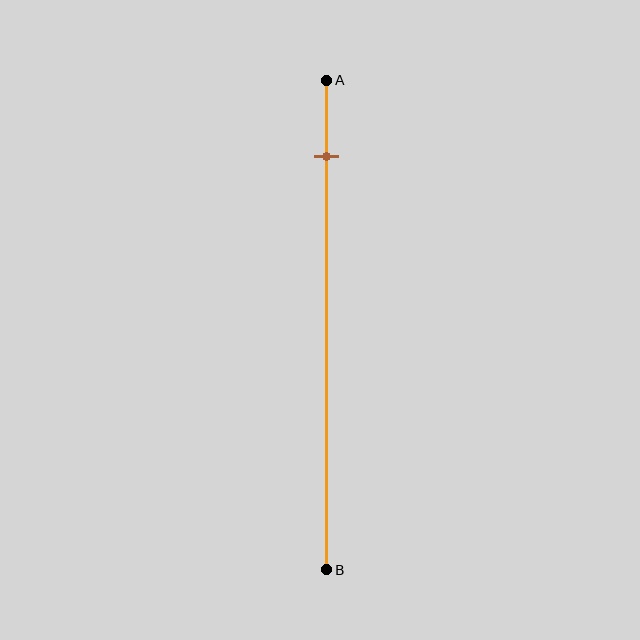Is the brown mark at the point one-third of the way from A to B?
No, the mark is at about 15% from A, not at the 33% one-third point.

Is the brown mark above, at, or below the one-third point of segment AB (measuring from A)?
The brown mark is above the one-third point of segment AB.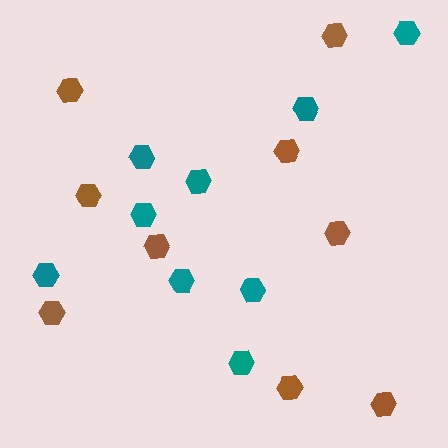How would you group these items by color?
There are 2 groups: one group of teal hexagons (9) and one group of brown hexagons (9).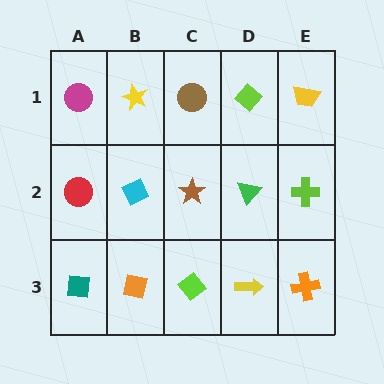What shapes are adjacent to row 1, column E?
A lime cross (row 2, column E), a lime diamond (row 1, column D).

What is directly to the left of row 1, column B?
A magenta circle.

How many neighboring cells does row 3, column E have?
2.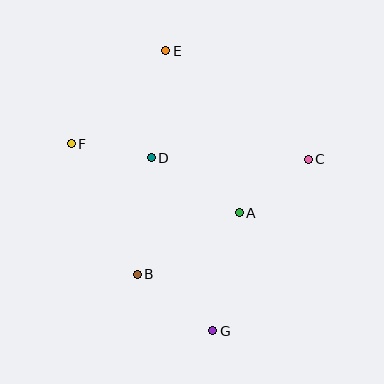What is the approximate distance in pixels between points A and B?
The distance between A and B is approximately 119 pixels.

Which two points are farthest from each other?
Points E and G are farthest from each other.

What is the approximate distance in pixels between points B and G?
The distance between B and G is approximately 94 pixels.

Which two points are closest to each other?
Points D and F are closest to each other.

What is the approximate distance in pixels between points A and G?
The distance between A and G is approximately 121 pixels.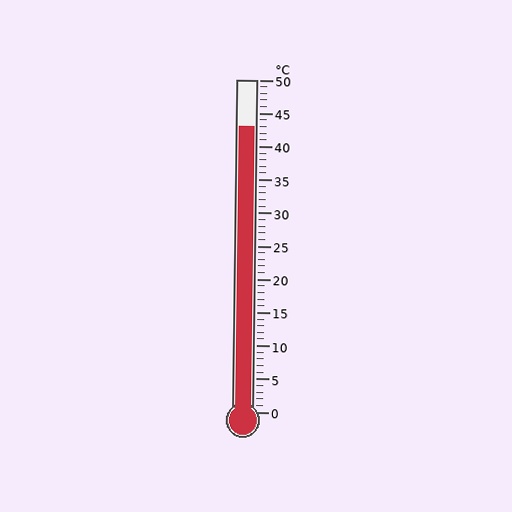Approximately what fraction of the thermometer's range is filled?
The thermometer is filled to approximately 85% of its range.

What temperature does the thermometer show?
The thermometer shows approximately 43°C.